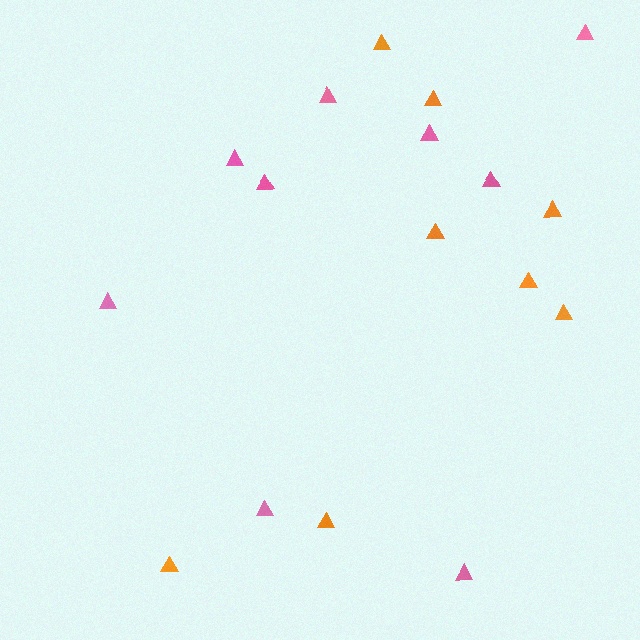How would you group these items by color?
There are 2 groups: one group of orange triangles (8) and one group of pink triangles (9).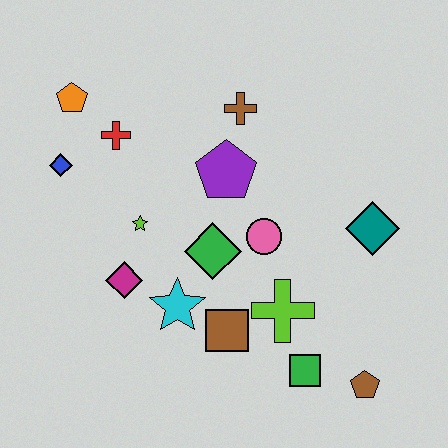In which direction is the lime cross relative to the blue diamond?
The lime cross is to the right of the blue diamond.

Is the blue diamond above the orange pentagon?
No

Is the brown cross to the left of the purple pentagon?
No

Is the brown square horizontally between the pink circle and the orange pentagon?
Yes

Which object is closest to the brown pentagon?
The green square is closest to the brown pentagon.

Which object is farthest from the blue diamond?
The brown pentagon is farthest from the blue diamond.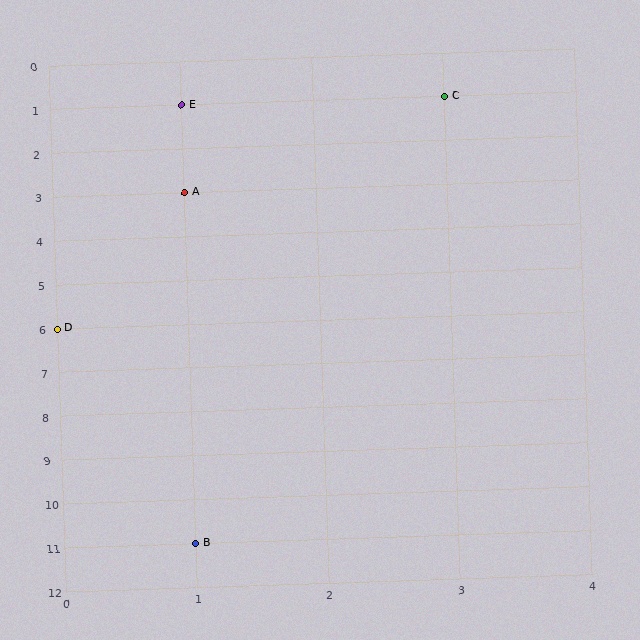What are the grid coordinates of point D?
Point D is at grid coordinates (0, 6).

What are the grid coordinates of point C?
Point C is at grid coordinates (3, 1).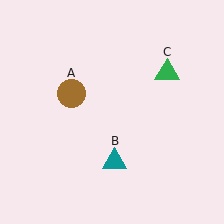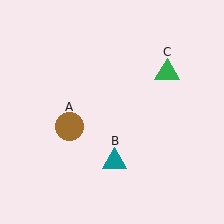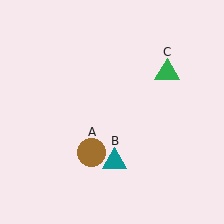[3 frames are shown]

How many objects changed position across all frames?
1 object changed position: brown circle (object A).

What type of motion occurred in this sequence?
The brown circle (object A) rotated counterclockwise around the center of the scene.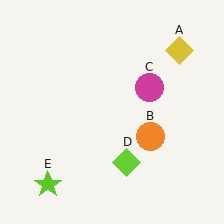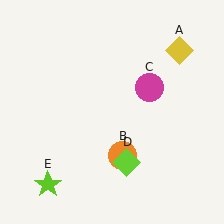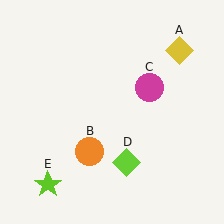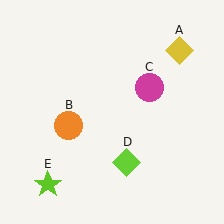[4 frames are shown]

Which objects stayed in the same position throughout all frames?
Yellow diamond (object A) and magenta circle (object C) and lime diamond (object D) and lime star (object E) remained stationary.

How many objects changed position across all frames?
1 object changed position: orange circle (object B).